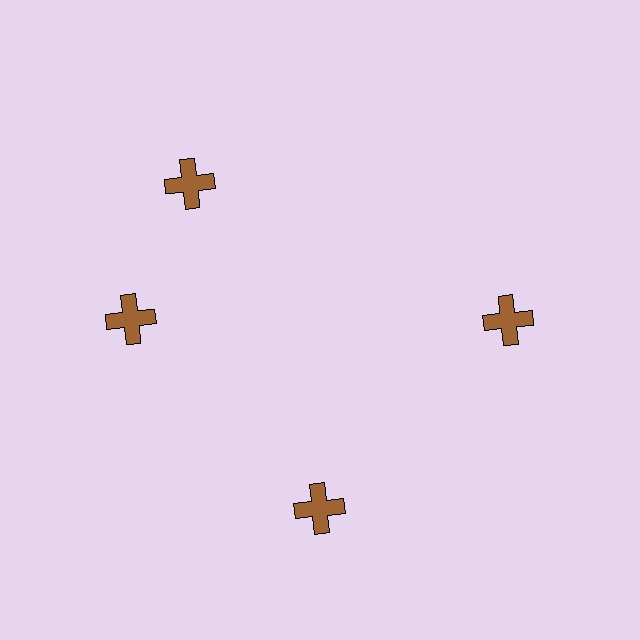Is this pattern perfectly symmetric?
No. The 4 brown crosses are arranged in a ring, but one element near the 12 o'clock position is rotated out of alignment along the ring, breaking the 4-fold rotational symmetry.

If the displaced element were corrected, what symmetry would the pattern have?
It would have 4-fold rotational symmetry — the pattern would map onto itself every 90 degrees.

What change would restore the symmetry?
The symmetry would be restored by rotating it back into even spacing with its neighbors so that all 4 crosses sit at equal angles and equal distance from the center.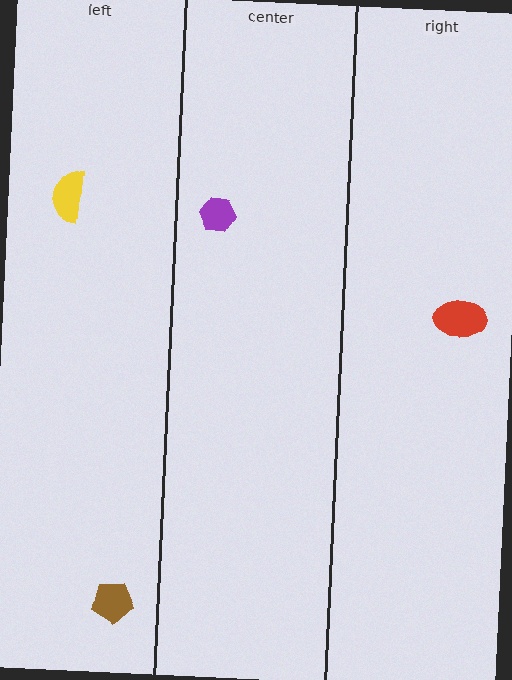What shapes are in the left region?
The brown pentagon, the yellow semicircle.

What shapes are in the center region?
The purple hexagon.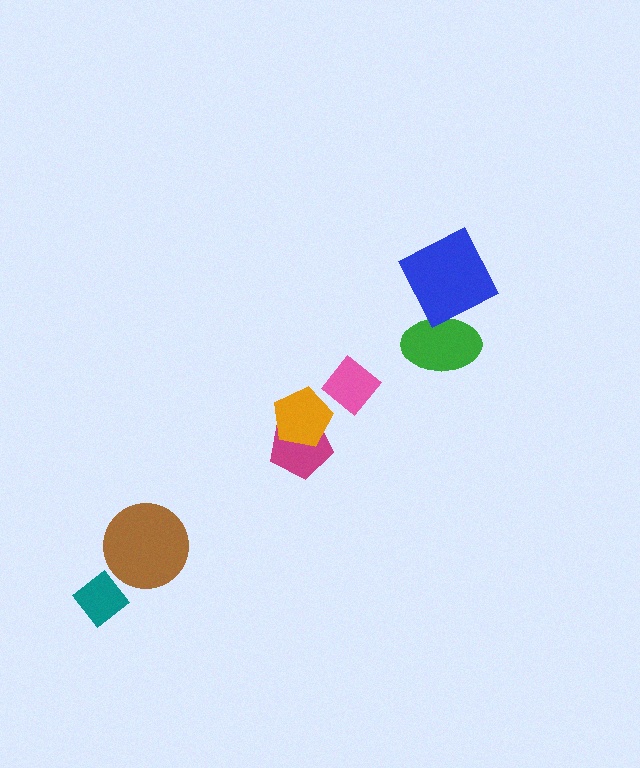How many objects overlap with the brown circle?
0 objects overlap with the brown circle.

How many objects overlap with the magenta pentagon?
1 object overlaps with the magenta pentagon.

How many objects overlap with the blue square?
1 object overlaps with the blue square.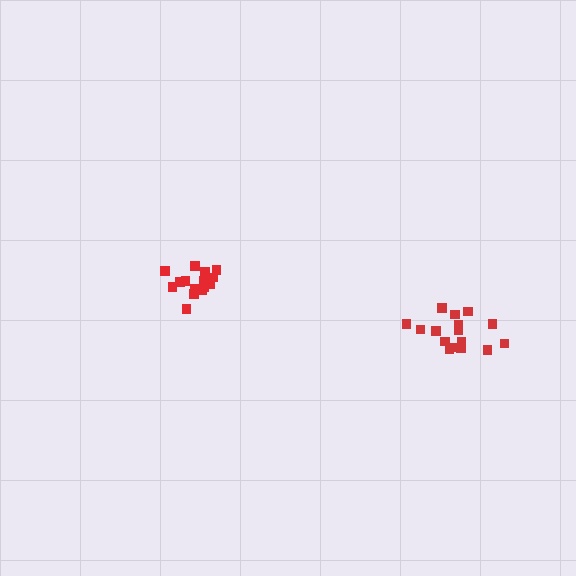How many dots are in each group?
Group 1: 15 dots, Group 2: 16 dots (31 total).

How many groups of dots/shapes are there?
There are 2 groups.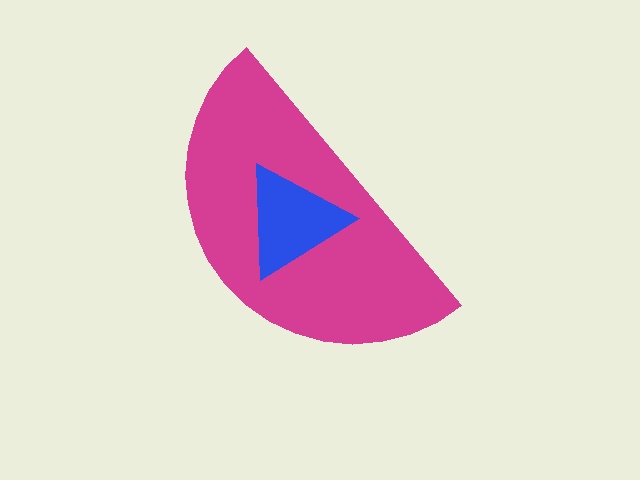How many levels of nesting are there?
2.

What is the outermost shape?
The magenta semicircle.